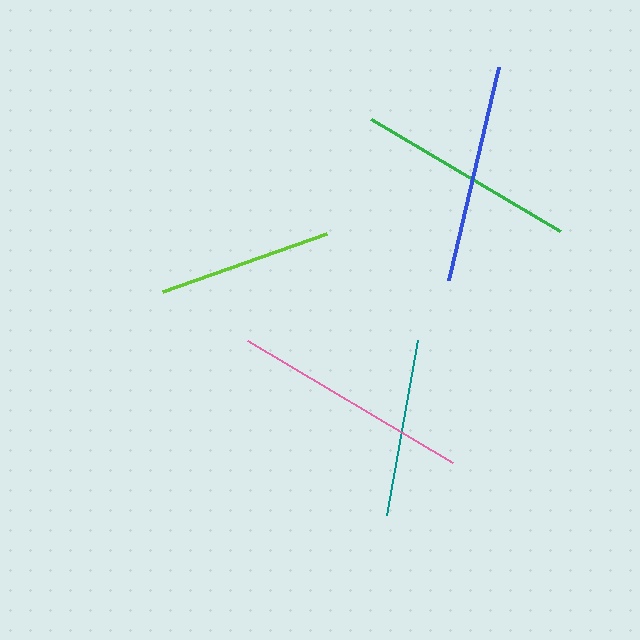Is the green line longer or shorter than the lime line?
The green line is longer than the lime line.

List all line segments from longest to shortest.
From longest to shortest: pink, green, blue, teal, lime.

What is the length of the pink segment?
The pink segment is approximately 237 pixels long.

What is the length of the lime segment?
The lime segment is approximately 174 pixels long.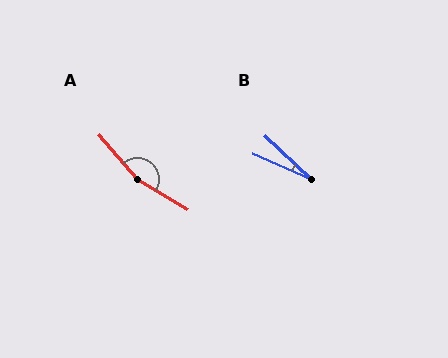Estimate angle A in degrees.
Approximately 162 degrees.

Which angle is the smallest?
B, at approximately 19 degrees.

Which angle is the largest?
A, at approximately 162 degrees.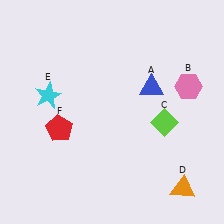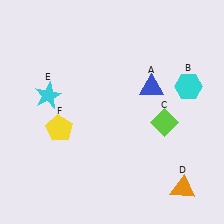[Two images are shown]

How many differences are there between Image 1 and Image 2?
There are 2 differences between the two images.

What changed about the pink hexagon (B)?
In Image 1, B is pink. In Image 2, it changed to cyan.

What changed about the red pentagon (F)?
In Image 1, F is red. In Image 2, it changed to yellow.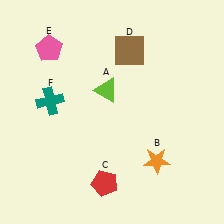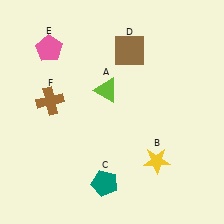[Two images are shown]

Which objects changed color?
B changed from orange to yellow. C changed from red to teal. F changed from teal to brown.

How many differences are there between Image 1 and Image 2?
There are 3 differences between the two images.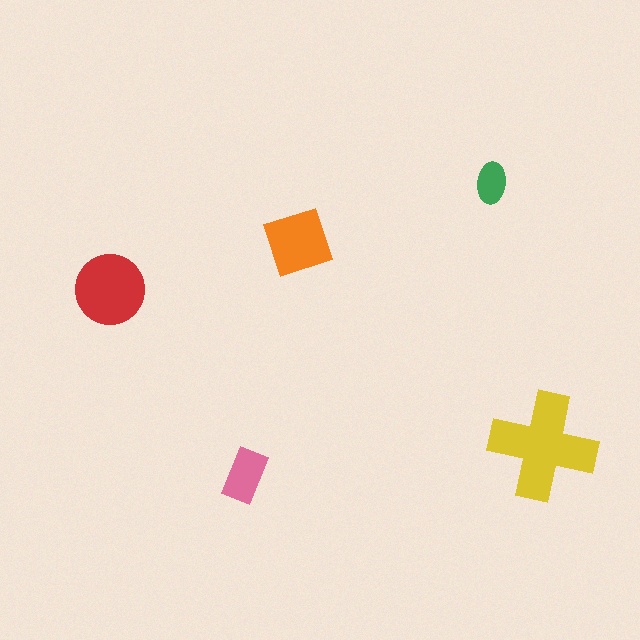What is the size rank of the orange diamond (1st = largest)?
3rd.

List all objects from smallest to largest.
The green ellipse, the pink rectangle, the orange diamond, the red circle, the yellow cross.